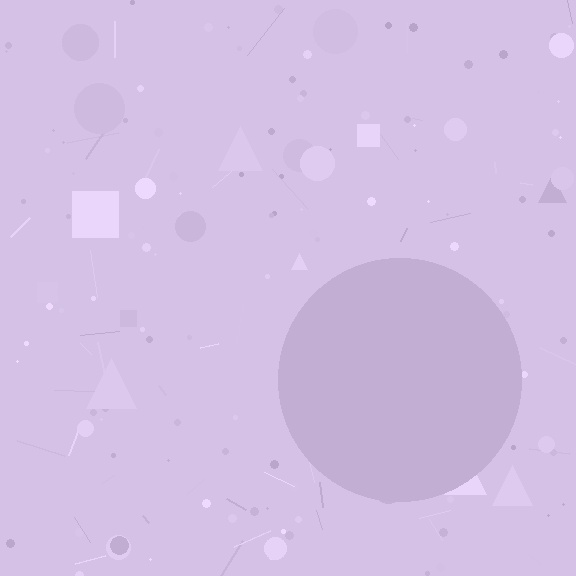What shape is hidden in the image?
A circle is hidden in the image.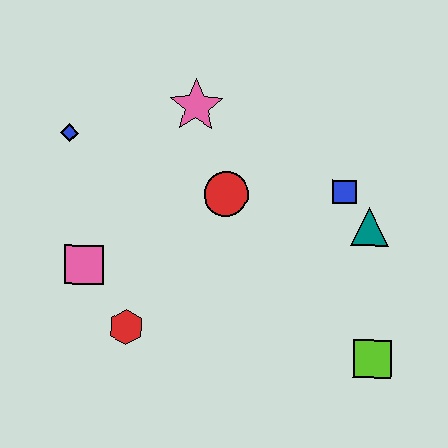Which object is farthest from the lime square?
The blue diamond is farthest from the lime square.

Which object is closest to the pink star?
The red circle is closest to the pink star.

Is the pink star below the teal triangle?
No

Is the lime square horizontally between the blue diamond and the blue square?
No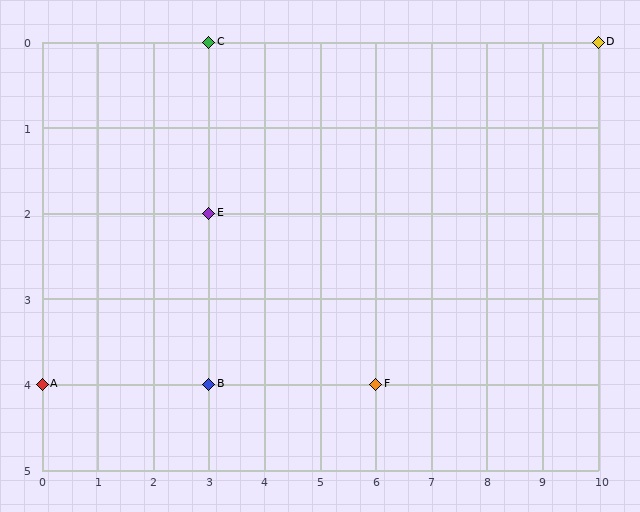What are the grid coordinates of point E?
Point E is at grid coordinates (3, 2).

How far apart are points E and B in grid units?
Points E and B are 2 rows apart.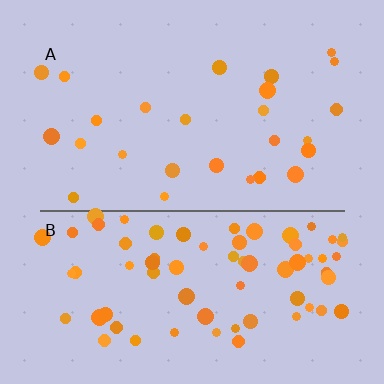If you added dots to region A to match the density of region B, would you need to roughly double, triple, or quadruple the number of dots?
Approximately triple.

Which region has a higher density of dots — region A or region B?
B (the bottom).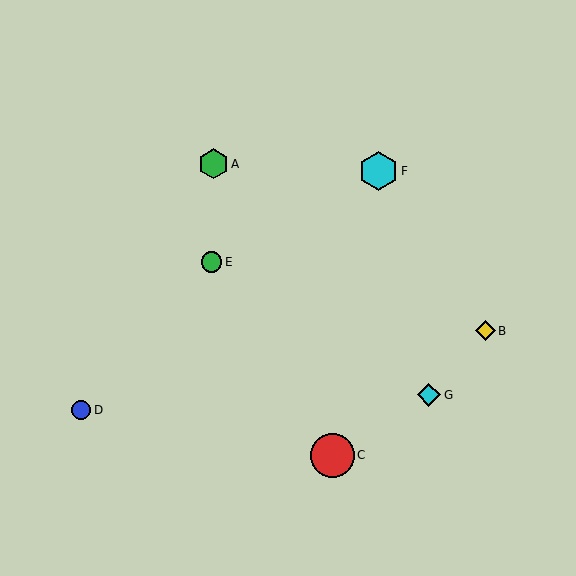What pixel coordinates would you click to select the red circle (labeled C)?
Click at (332, 455) to select the red circle C.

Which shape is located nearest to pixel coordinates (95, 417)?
The blue circle (labeled D) at (81, 410) is nearest to that location.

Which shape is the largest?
The red circle (labeled C) is the largest.